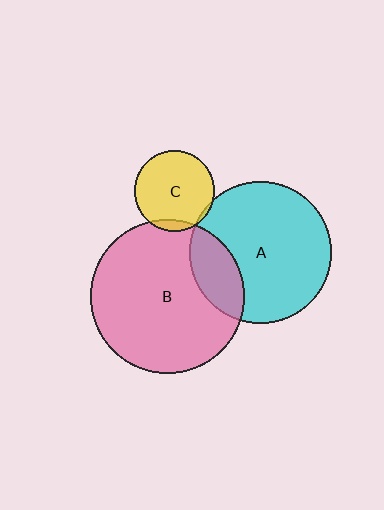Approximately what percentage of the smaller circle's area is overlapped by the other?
Approximately 5%.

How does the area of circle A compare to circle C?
Approximately 3.1 times.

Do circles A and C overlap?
Yes.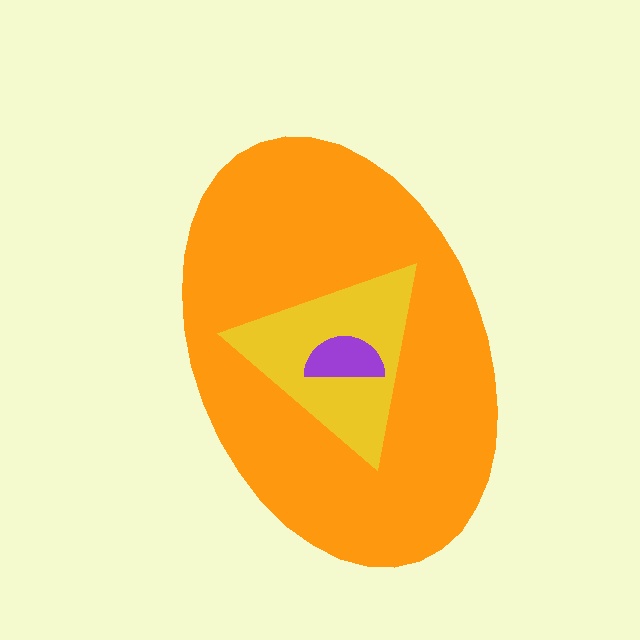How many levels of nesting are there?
3.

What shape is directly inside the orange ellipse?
The yellow triangle.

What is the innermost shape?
The purple semicircle.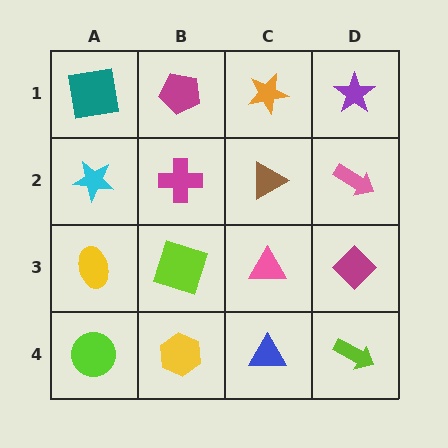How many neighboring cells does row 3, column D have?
3.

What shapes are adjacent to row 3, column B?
A magenta cross (row 2, column B), a yellow hexagon (row 4, column B), a yellow ellipse (row 3, column A), a pink triangle (row 3, column C).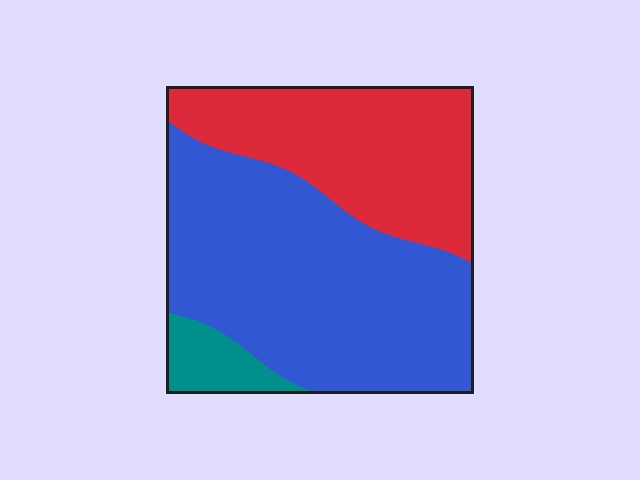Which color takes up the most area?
Blue, at roughly 60%.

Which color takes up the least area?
Teal, at roughly 5%.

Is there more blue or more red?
Blue.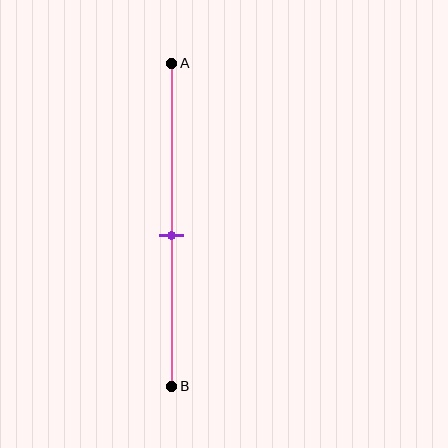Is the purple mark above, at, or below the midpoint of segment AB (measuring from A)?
The purple mark is below the midpoint of segment AB.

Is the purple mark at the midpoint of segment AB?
No, the mark is at about 55% from A, not at the 50% midpoint.